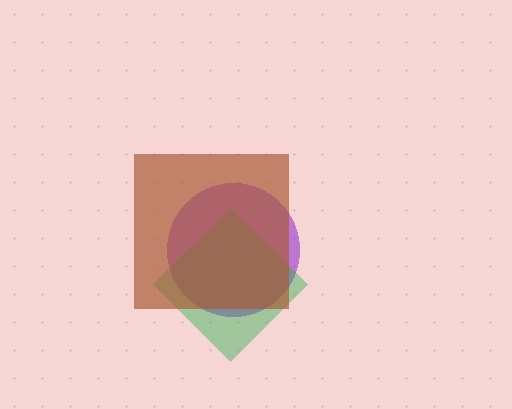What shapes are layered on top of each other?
The layered shapes are: a purple circle, a green diamond, a brown square.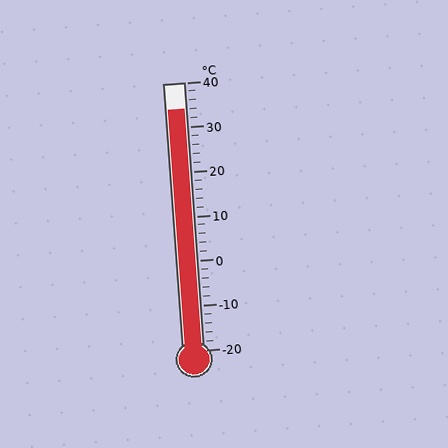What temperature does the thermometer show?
The thermometer shows approximately 34°C.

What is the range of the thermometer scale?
The thermometer scale ranges from -20°C to 40°C.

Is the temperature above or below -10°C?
The temperature is above -10°C.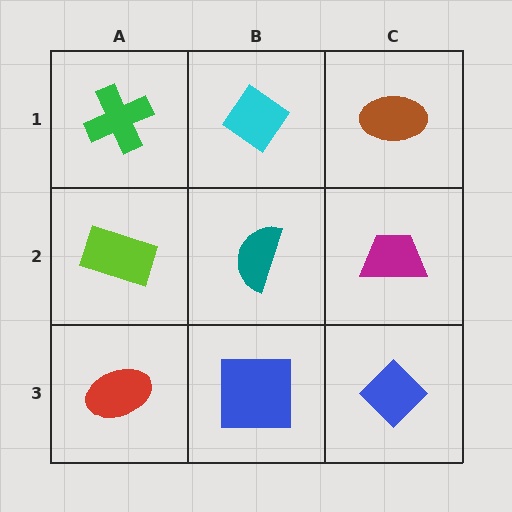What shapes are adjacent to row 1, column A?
A lime rectangle (row 2, column A), a cyan diamond (row 1, column B).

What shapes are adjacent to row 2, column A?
A green cross (row 1, column A), a red ellipse (row 3, column A), a teal semicircle (row 2, column B).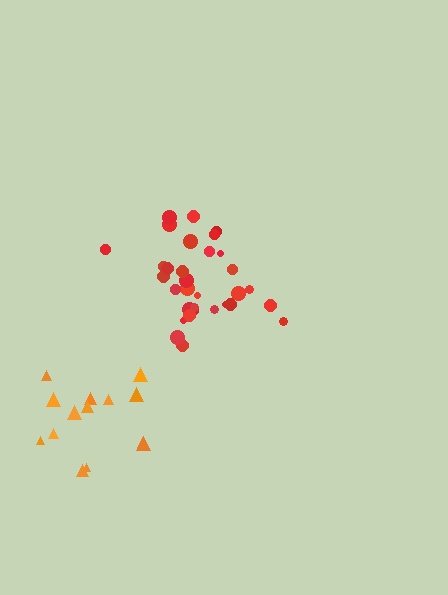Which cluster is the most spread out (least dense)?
Orange.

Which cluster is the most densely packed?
Red.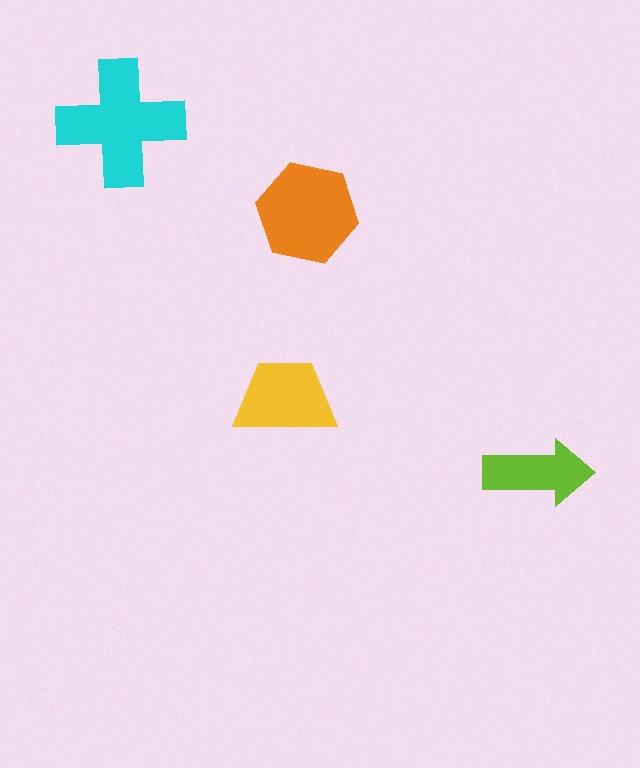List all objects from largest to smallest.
The cyan cross, the orange hexagon, the yellow trapezoid, the lime arrow.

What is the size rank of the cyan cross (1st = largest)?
1st.